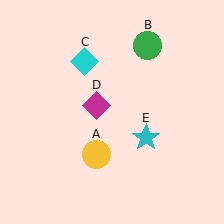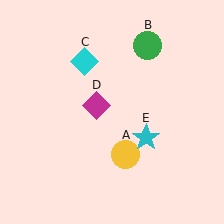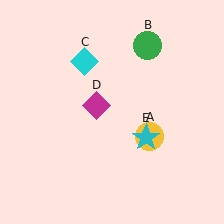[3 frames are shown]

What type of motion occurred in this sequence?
The yellow circle (object A) rotated counterclockwise around the center of the scene.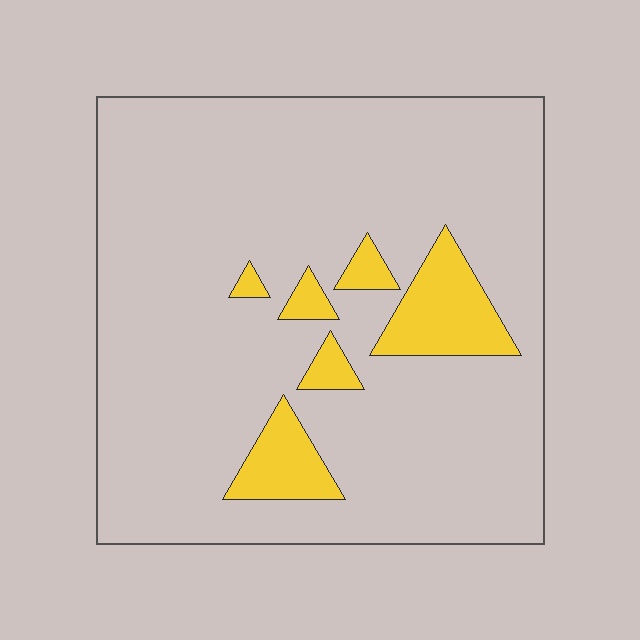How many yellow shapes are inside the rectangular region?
6.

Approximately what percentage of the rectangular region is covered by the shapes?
Approximately 10%.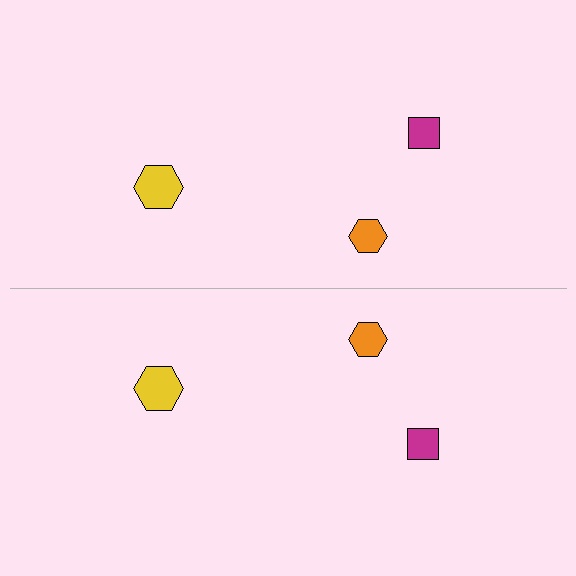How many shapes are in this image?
There are 6 shapes in this image.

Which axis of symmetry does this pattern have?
The pattern has a horizontal axis of symmetry running through the center of the image.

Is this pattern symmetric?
Yes, this pattern has bilateral (reflection) symmetry.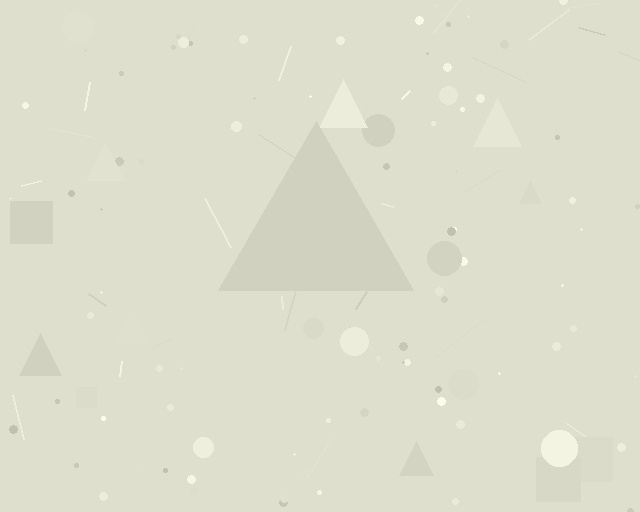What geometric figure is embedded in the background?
A triangle is embedded in the background.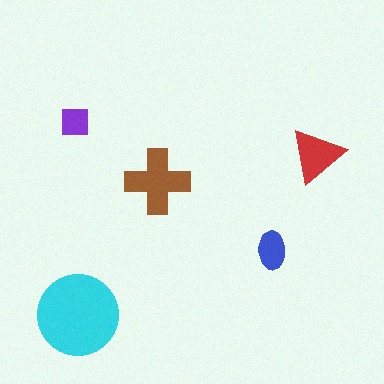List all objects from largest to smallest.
The cyan circle, the brown cross, the red triangle, the blue ellipse, the purple square.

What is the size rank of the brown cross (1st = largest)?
2nd.